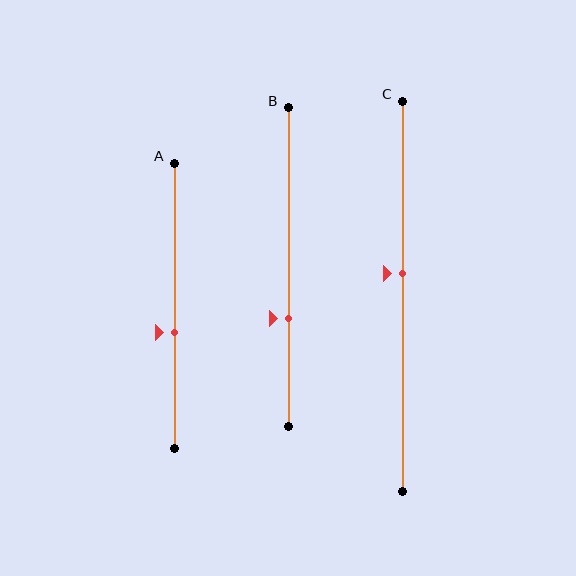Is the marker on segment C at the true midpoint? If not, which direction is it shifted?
No, the marker on segment C is shifted upward by about 6% of the segment length.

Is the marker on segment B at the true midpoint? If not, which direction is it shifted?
No, the marker on segment B is shifted downward by about 16% of the segment length.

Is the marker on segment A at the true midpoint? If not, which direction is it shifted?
No, the marker on segment A is shifted downward by about 9% of the segment length.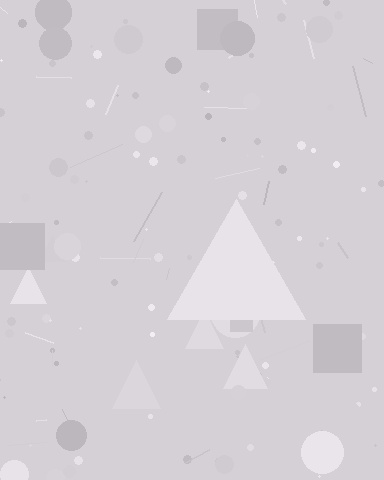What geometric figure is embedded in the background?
A triangle is embedded in the background.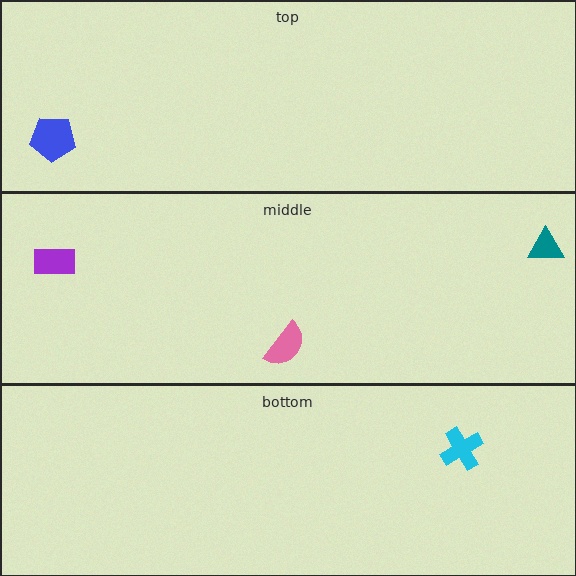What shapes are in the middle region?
The teal triangle, the pink semicircle, the purple rectangle.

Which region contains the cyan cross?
The bottom region.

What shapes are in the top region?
The blue pentagon.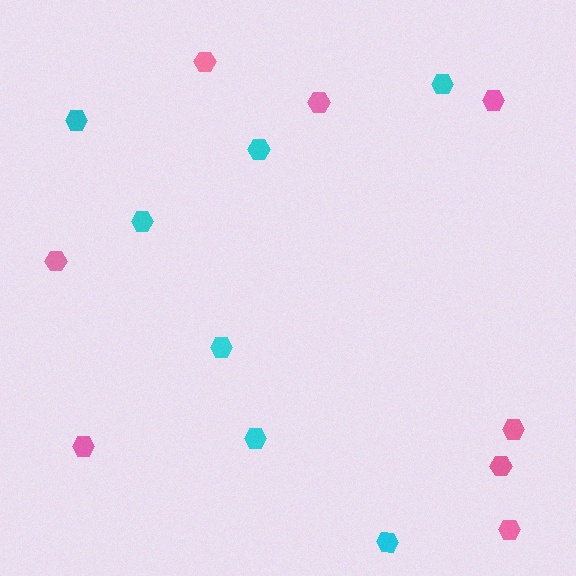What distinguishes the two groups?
There are 2 groups: one group of cyan hexagons (7) and one group of pink hexagons (8).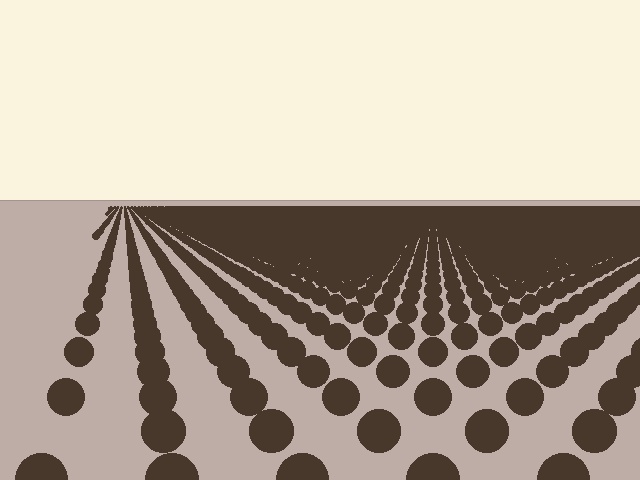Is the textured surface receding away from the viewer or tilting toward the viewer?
The surface is receding away from the viewer. Texture elements get smaller and denser toward the top.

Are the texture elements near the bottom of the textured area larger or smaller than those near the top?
Larger. Near the bottom, elements are closer to the viewer and appear at a bigger on-screen size.